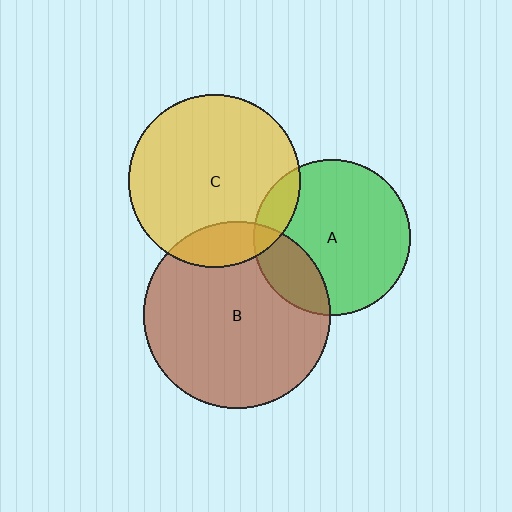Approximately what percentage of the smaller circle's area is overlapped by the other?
Approximately 15%.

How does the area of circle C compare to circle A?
Approximately 1.2 times.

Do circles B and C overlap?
Yes.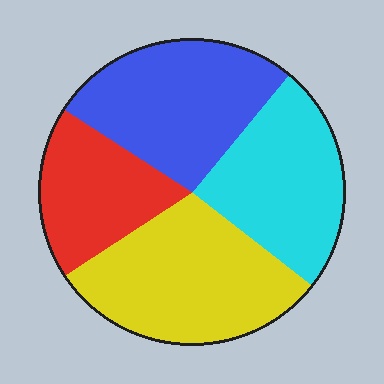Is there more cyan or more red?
Cyan.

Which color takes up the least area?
Red, at roughly 20%.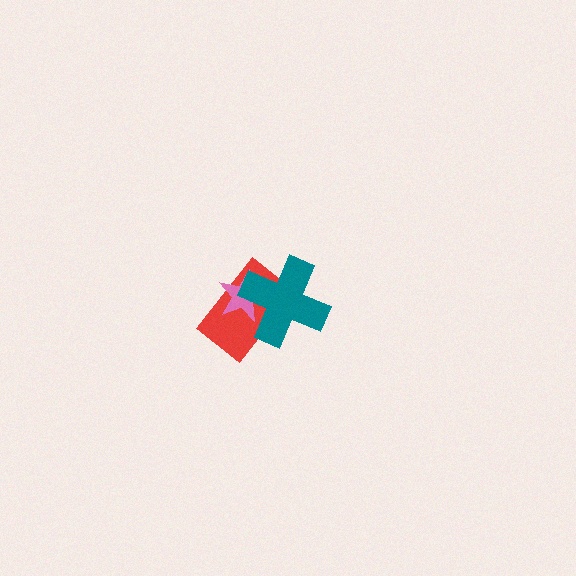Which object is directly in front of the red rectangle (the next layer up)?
The pink star is directly in front of the red rectangle.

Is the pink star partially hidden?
Yes, it is partially covered by another shape.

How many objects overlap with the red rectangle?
2 objects overlap with the red rectangle.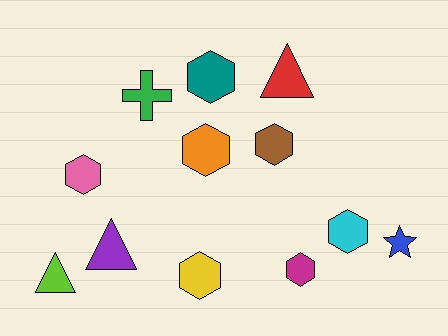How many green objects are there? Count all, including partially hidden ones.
There is 1 green object.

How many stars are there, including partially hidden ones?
There is 1 star.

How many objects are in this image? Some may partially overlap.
There are 12 objects.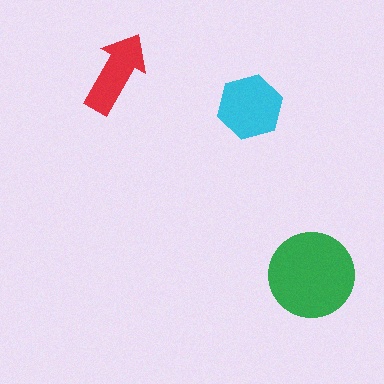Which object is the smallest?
The red arrow.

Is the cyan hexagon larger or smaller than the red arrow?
Larger.